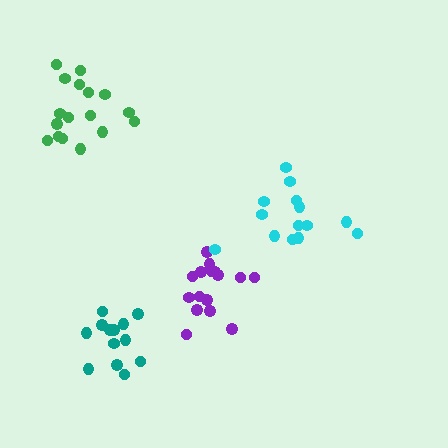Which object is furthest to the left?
The green cluster is leftmost.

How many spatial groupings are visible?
There are 4 spatial groupings.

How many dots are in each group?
Group 1: 13 dots, Group 2: 16 dots, Group 3: 14 dots, Group 4: 17 dots (60 total).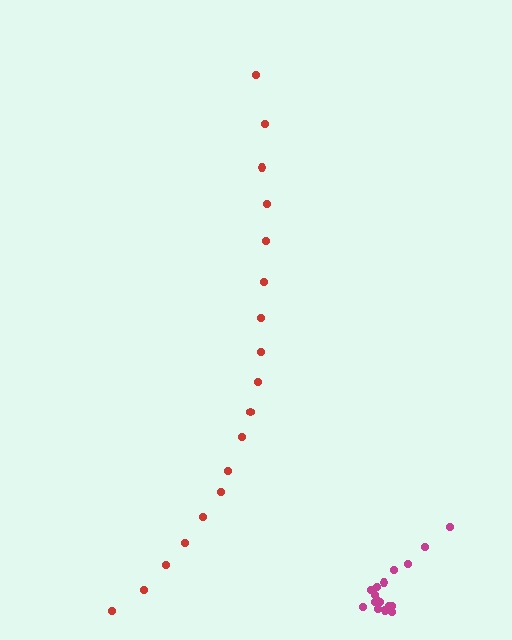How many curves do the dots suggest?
There are 2 distinct paths.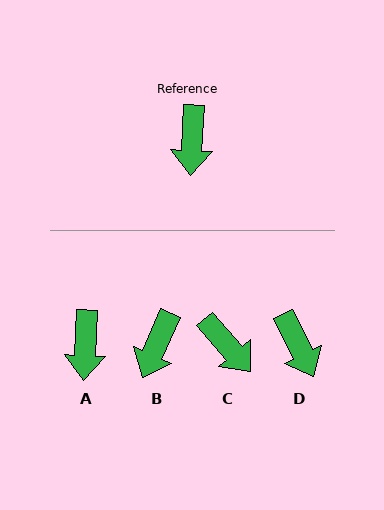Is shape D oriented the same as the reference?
No, it is off by about 29 degrees.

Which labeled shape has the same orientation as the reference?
A.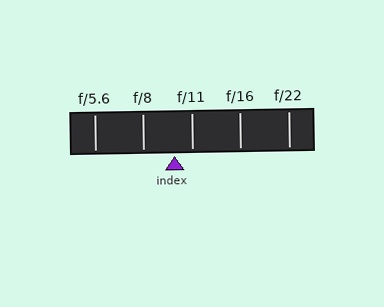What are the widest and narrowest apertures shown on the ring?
The widest aperture shown is f/5.6 and the narrowest is f/22.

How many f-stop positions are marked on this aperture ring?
There are 5 f-stop positions marked.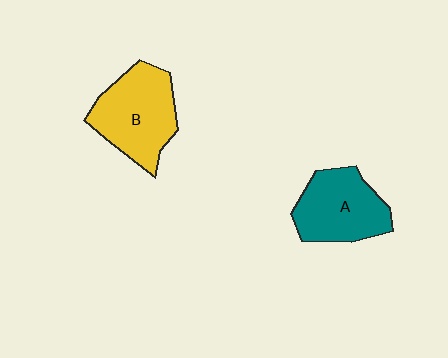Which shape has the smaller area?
Shape A (teal).